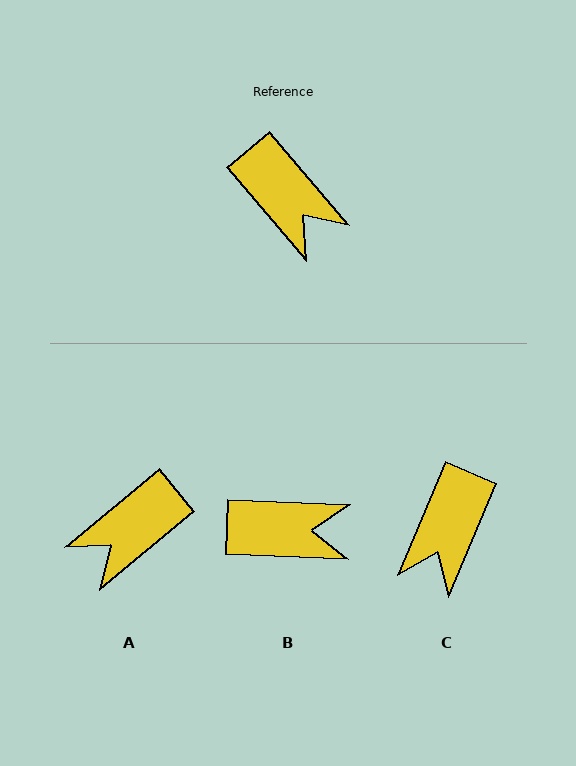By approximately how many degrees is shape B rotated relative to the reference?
Approximately 47 degrees counter-clockwise.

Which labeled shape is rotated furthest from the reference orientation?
A, about 91 degrees away.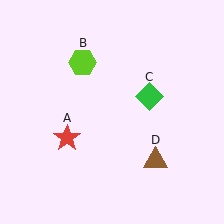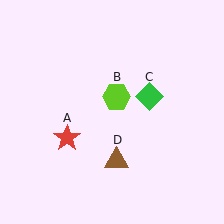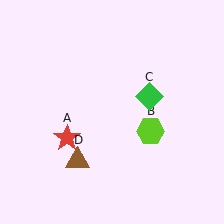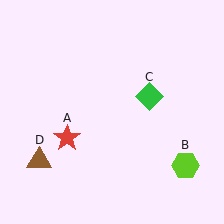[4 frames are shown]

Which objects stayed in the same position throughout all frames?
Red star (object A) and green diamond (object C) remained stationary.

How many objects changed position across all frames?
2 objects changed position: lime hexagon (object B), brown triangle (object D).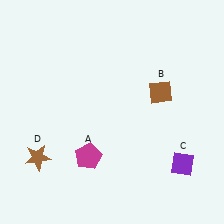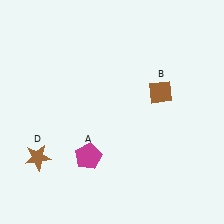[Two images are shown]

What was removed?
The purple diamond (C) was removed in Image 2.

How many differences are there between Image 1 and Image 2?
There is 1 difference between the two images.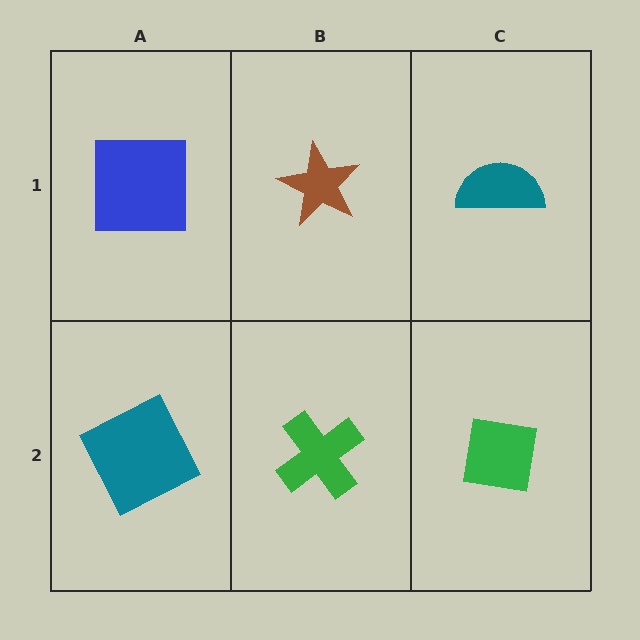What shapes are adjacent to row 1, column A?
A teal square (row 2, column A), a brown star (row 1, column B).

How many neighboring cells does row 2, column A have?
2.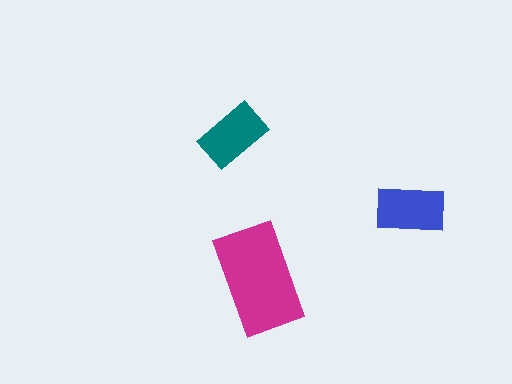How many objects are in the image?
There are 3 objects in the image.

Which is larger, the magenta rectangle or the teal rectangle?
The magenta one.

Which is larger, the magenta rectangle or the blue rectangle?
The magenta one.